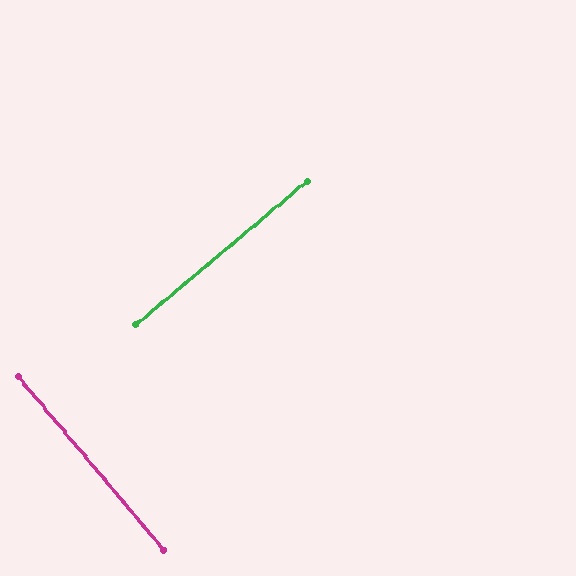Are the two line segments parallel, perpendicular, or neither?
Perpendicular — they meet at approximately 90°.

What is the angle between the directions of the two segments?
Approximately 90 degrees.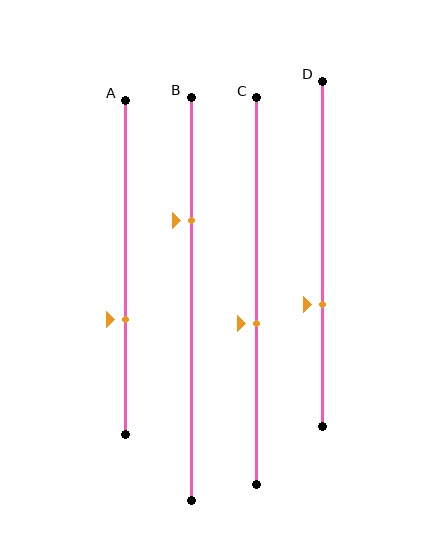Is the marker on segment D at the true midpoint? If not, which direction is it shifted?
No, the marker on segment D is shifted downward by about 15% of the segment length.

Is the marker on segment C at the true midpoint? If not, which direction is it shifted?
No, the marker on segment C is shifted downward by about 8% of the segment length.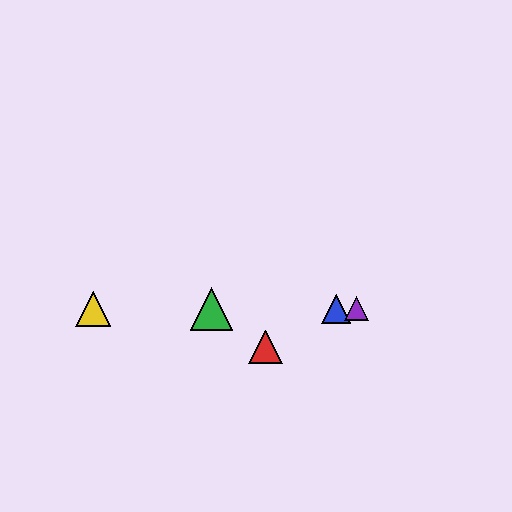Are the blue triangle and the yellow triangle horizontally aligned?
Yes, both are at y≈309.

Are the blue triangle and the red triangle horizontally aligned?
No, the blue triangle is at y≈309 and the red triangle is at y≈347.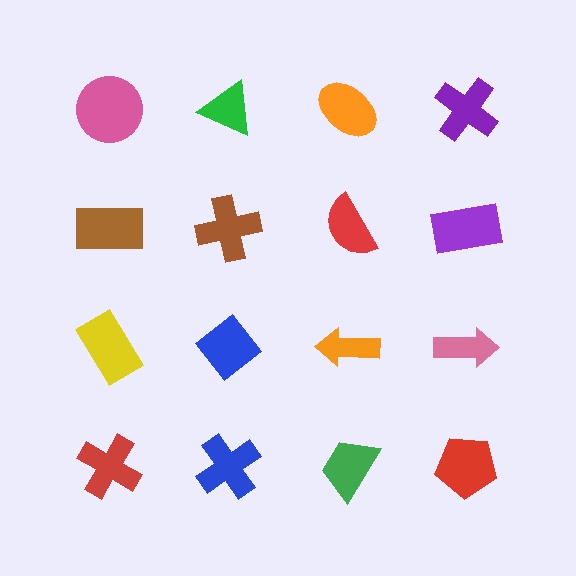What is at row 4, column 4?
A red pentagon.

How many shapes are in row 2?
4 shapes.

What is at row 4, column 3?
A green trapezoid.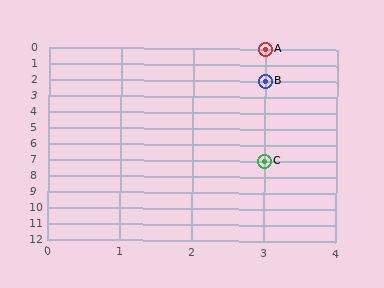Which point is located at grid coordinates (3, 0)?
Point A is at (3, 0).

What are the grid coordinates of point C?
Point C is at grid coordinates (3, 7).